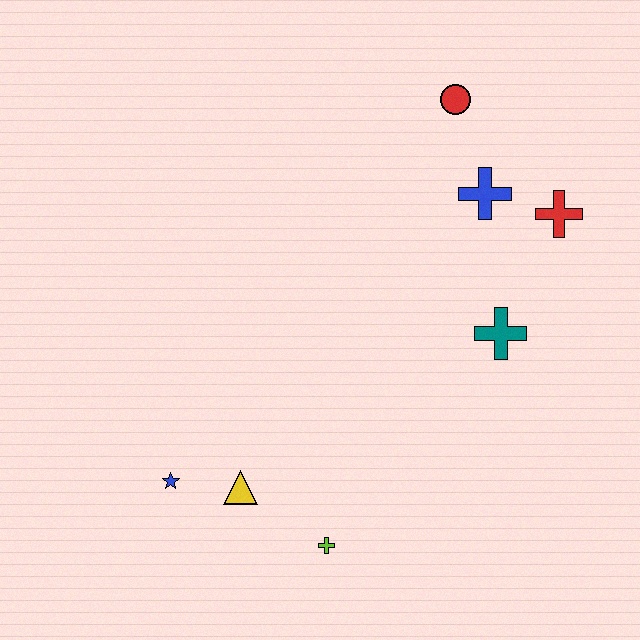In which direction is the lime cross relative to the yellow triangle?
The lime cross is to the right of the yellow triangle.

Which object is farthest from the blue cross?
The blue star is farthest from the blue cross.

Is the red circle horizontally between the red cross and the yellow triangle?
Yes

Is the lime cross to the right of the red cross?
No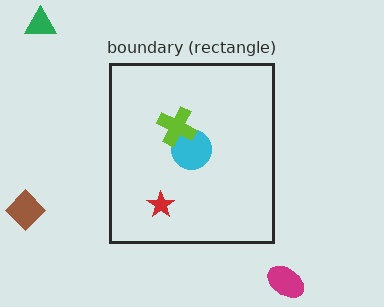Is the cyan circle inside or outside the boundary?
Inside.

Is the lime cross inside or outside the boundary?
Inside.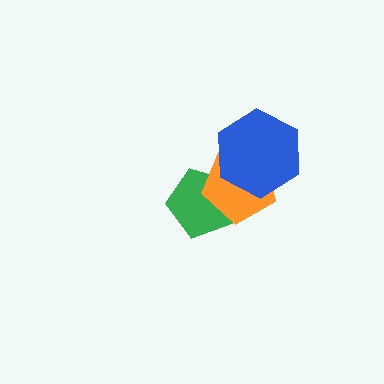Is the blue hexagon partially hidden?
No, no other shape covers it.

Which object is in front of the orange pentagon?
The blue hexagon is in front of the orange pentagon.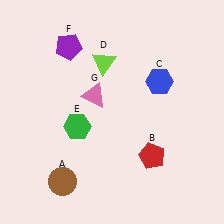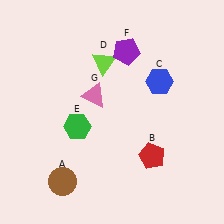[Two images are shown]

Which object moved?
The purple pentagon (F) moved right.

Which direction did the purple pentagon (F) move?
The purple pentagon (F) moved right.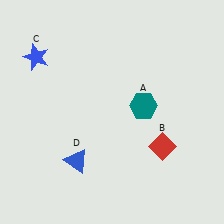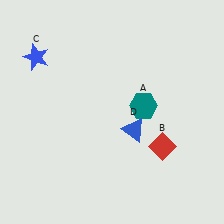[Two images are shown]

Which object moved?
The blue triangle (D) moved right.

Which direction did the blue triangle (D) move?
The blue triangle (D) moved right.